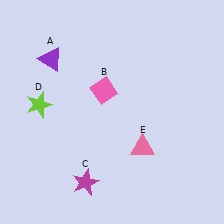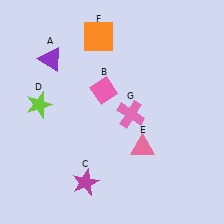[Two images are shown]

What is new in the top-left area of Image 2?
An orange square (F) was added in the top-left area of Image 2.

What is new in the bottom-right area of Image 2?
A pink cross (G) was added in the bottom-right area of Image 2.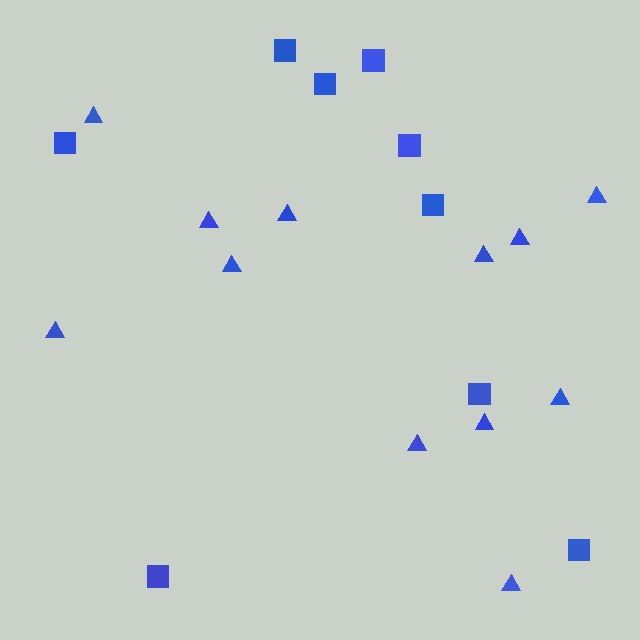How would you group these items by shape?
There are 2 groups: one group of triangles (12) and one group of squares (9).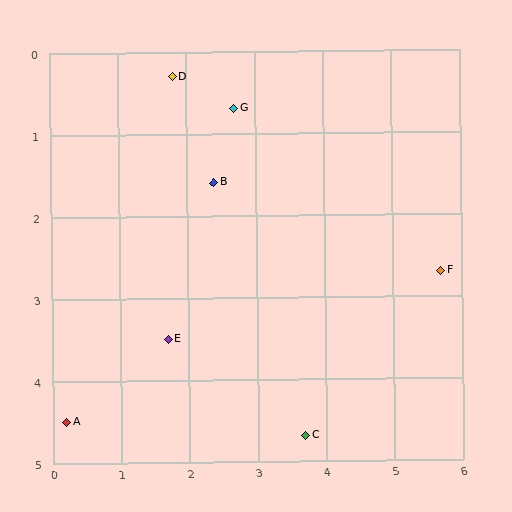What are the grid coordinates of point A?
Point A is at approximately (0.2, 4.5).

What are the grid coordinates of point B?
Point B is at approximately (2.4, 1.6).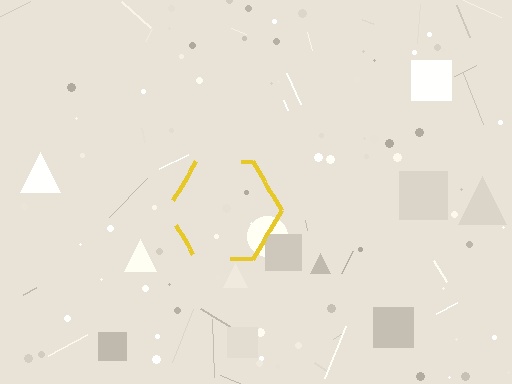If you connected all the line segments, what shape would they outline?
They would outline a hexagon.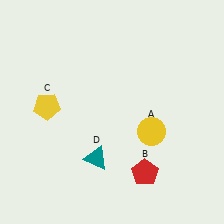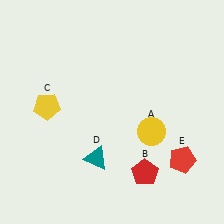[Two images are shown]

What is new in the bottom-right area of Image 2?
A red pentagon (E) was added in the bottom-right area of Image 2.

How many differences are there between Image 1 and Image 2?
There is 1 difference between the two images.